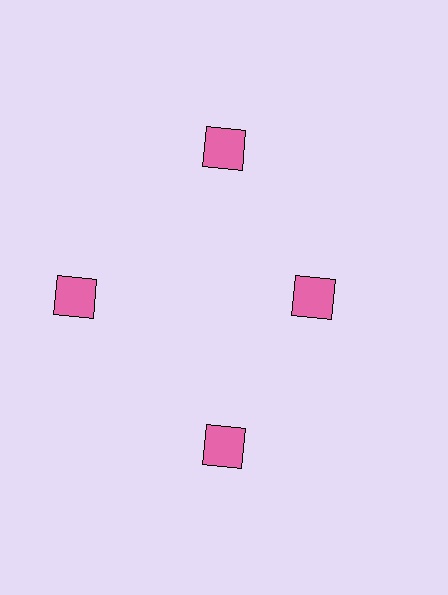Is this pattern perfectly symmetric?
No. The 4 pink squares are arranged in a ring, but one element near the 3 o'clock position is pulled inward toward the center, breaking the 4-fold rotational symmetry.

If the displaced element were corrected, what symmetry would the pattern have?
It would have 4-fold rotational symmetry — the pattern would map onto itself every 90 degrees.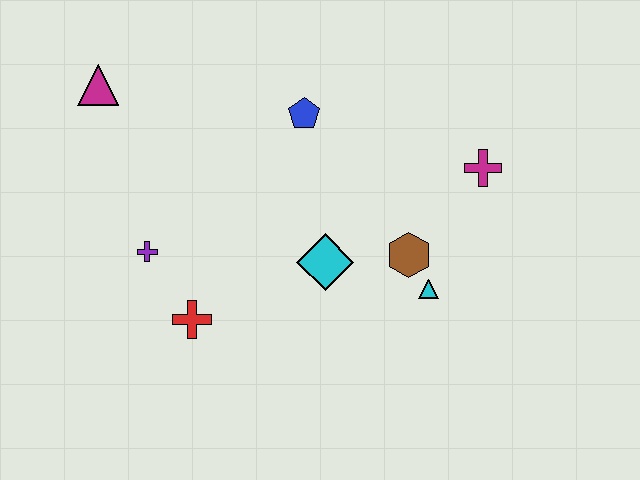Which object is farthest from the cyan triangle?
The magenta triangle is farthest from the cyan triangle.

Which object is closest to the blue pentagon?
The cyan diamond is closest to the blue pentagon.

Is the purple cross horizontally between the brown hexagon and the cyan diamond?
No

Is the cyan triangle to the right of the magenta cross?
No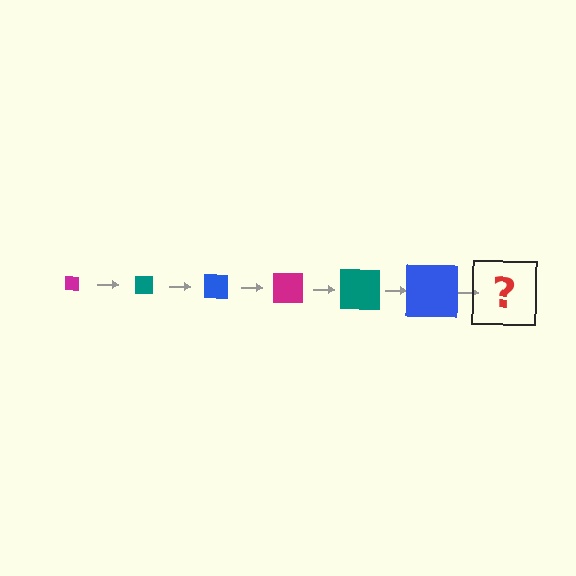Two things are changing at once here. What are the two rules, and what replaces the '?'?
The two rules are that the square grows larger each step and the color cycles through magenta, teal, and blue. The '?' should be a magenta square, larger than the previous one.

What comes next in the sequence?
The next element should be a magenta square, larger than the previous one.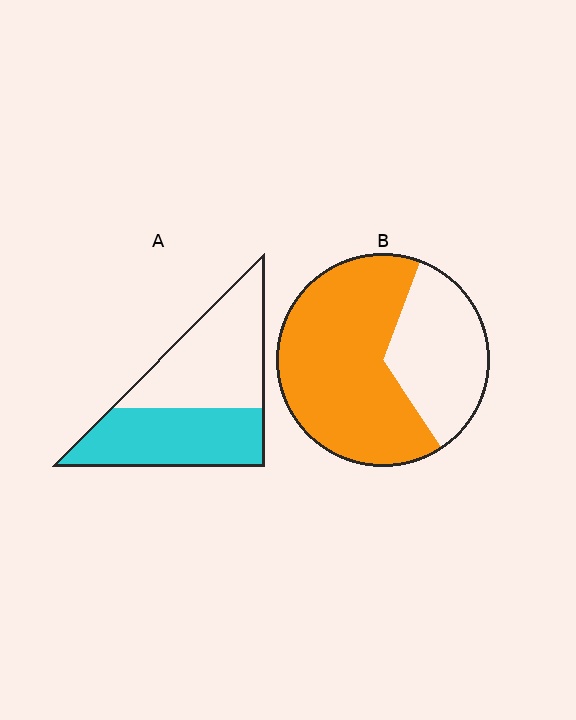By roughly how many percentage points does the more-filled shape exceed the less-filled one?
By roughly 20 percentage points (B over A).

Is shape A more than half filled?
Roughly half.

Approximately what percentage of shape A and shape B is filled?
A is approximately 45% and B is approximately 65%.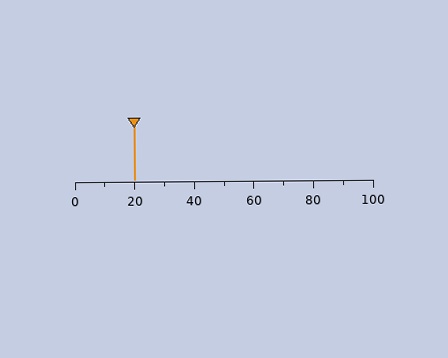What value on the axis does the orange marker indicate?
The marker indicates approximately 20.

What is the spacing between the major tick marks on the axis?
The major ticks are spaced 20 apart.